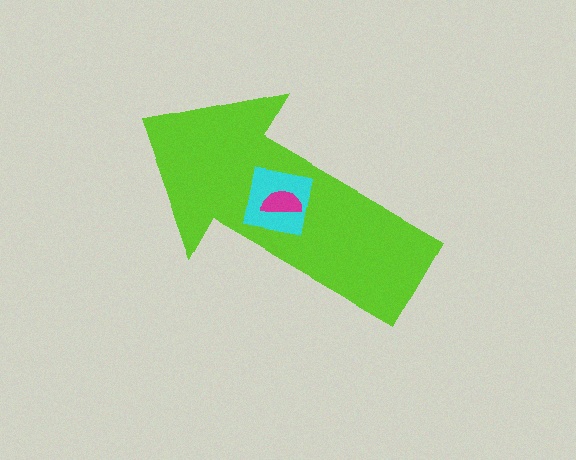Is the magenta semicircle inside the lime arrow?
Yes.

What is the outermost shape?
The lime arrow.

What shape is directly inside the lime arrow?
The cyan square.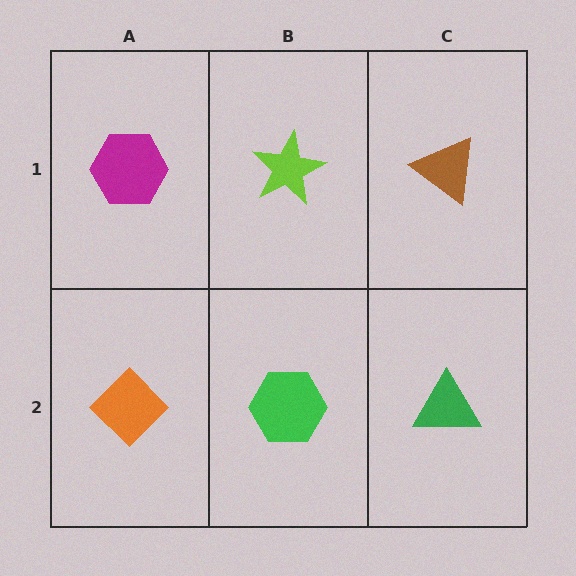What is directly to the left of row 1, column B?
A magenta hexagon.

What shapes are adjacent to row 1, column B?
A green hexagon (row 2, column B), a magenta hexagon (row 1, column A), a brown triangle (row 1, column C).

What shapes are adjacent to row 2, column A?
A magenta hexagon (row 1, column A), a green hexagon (row 2, column B).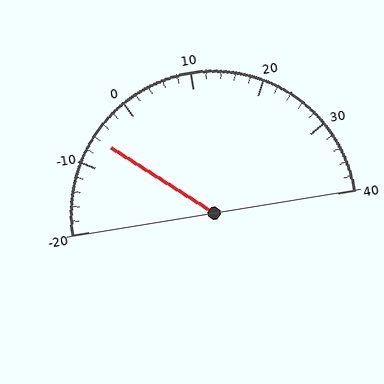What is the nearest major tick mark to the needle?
The nearest major tick mark is -10.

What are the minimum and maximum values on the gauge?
The gauge ranges from -20 to 40.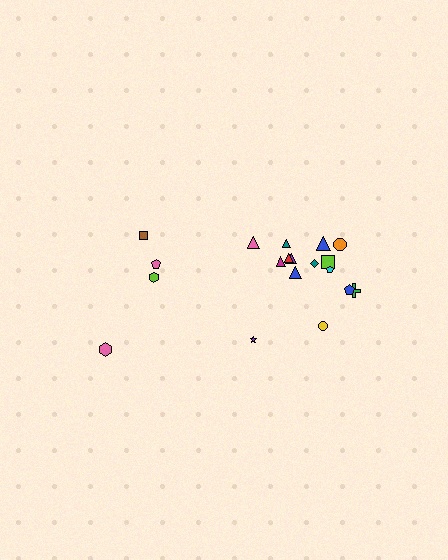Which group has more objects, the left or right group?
The right group.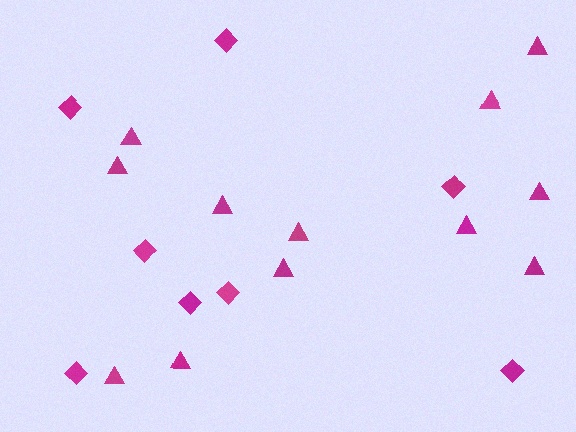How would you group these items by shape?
There are 2 groups: one group of diamonds (8) and one group of triangles (12).